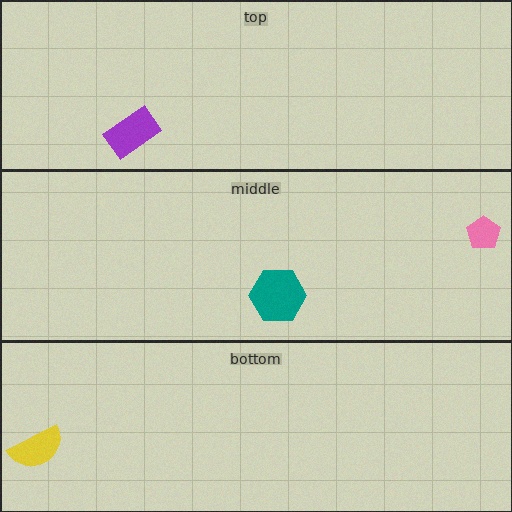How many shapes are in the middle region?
2.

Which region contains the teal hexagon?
The middle region.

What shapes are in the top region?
The purple rectangle.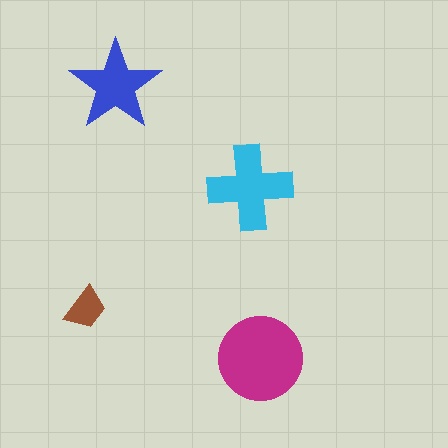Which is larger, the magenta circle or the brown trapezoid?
The magenta circle.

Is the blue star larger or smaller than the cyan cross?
Smaller.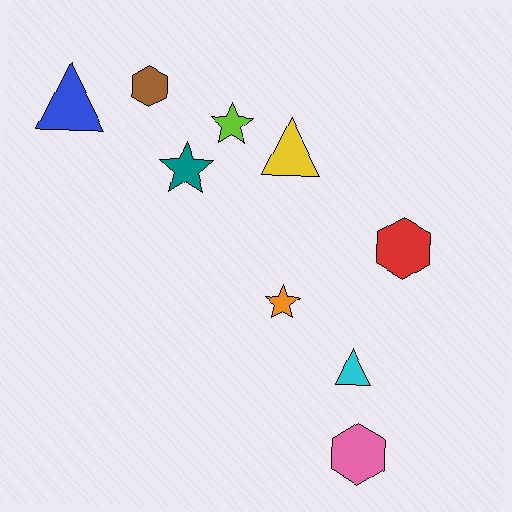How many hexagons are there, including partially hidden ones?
There are 3 hexagons.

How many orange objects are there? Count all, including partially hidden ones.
There is 1 orange object.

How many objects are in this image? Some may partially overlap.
There are 9 objects.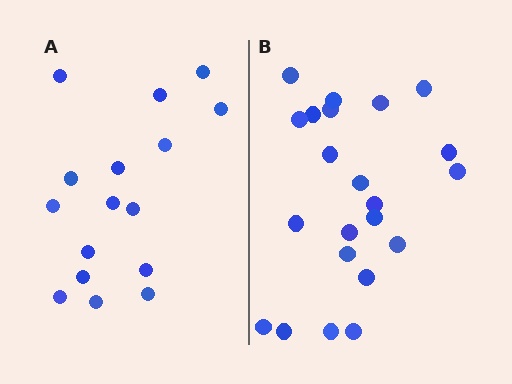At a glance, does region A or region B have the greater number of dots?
Region B (the right region) has more dots.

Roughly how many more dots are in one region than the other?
Region B has about 6 more dots than region A.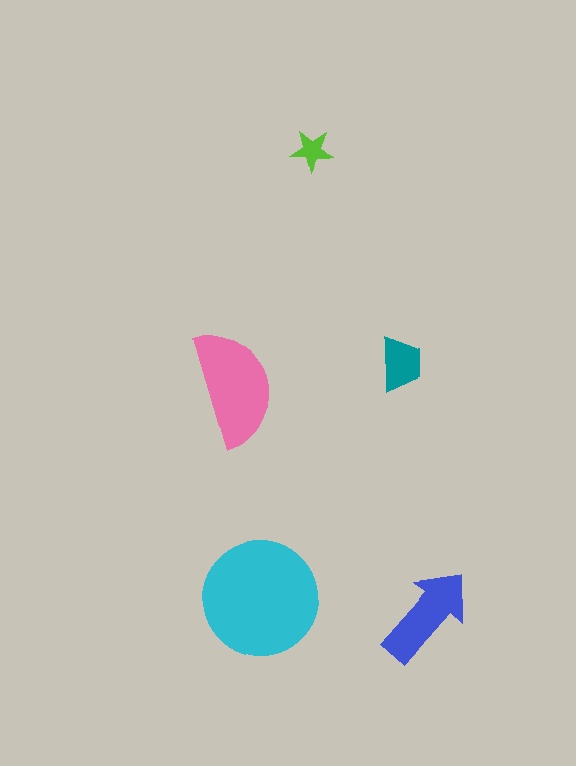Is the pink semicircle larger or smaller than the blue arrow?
Larger.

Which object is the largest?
The cyan circle.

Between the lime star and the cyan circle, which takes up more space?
The cyan circle.